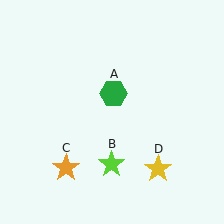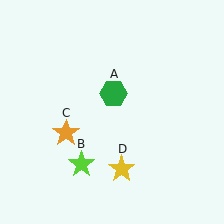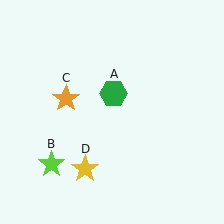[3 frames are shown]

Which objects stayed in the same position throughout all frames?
Green hexagon (object A) remained stationary.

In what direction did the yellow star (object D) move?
The yellow star (object D) moved left.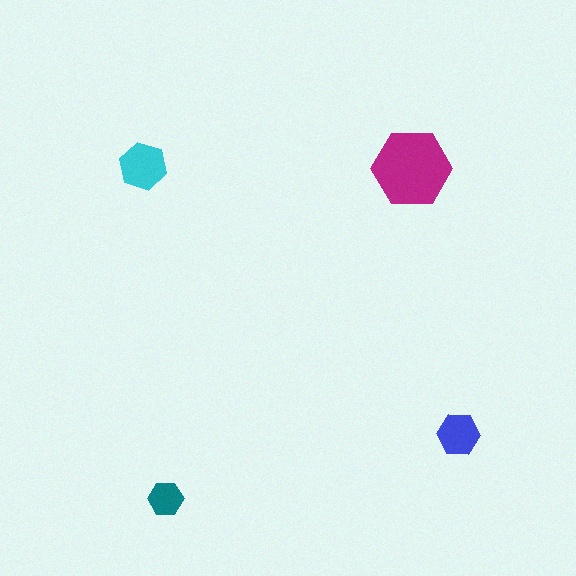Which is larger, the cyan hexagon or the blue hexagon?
The cyan one.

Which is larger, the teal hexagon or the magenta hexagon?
The magenta one.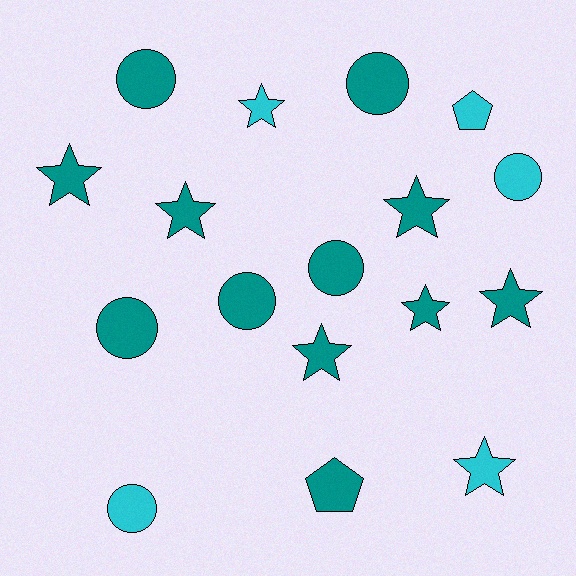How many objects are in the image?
There are 17 objects.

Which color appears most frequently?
Teal, with 12 objects.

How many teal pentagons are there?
There is 1 teal pentagon.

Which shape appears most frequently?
Star, with 8 objects.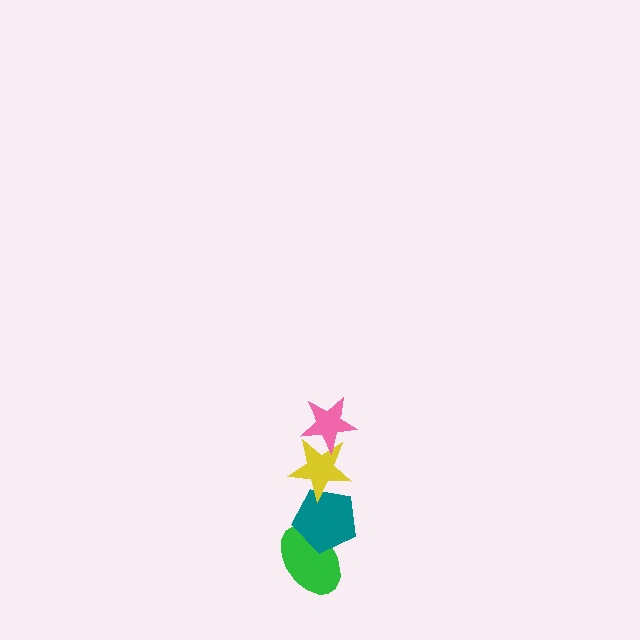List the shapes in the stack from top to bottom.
From top to bottom: the pink star, the yellow star, the teal pentagon, the green ellipse.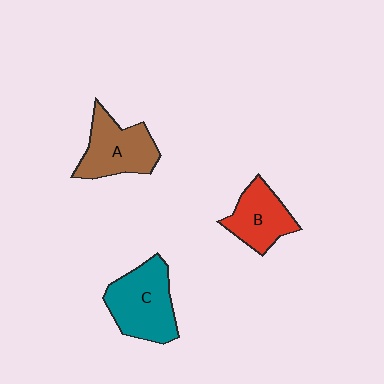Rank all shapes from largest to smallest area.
From largest to smallest: C (teal), A (brown), B (red).